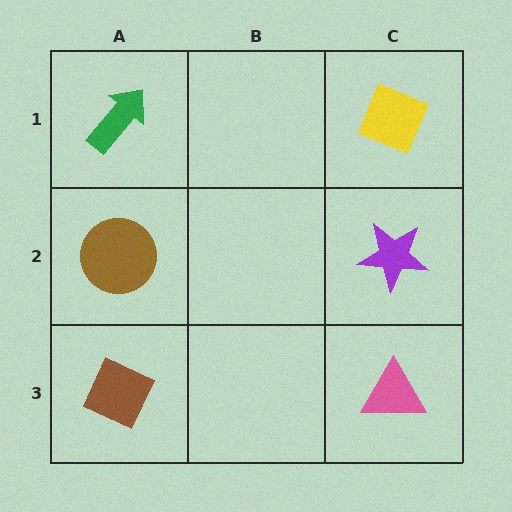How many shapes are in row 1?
2 shapes.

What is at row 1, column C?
A yellow diamond.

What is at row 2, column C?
A purple star.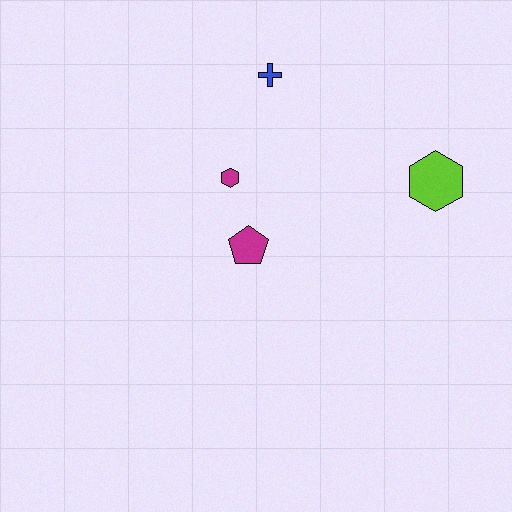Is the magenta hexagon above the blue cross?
No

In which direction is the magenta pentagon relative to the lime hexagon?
The magenta pentagon is to the left of the lime hexagon.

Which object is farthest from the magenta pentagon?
The lime hexagon is farthest from the magenta pentagon.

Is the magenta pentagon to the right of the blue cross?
No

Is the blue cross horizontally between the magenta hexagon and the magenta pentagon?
No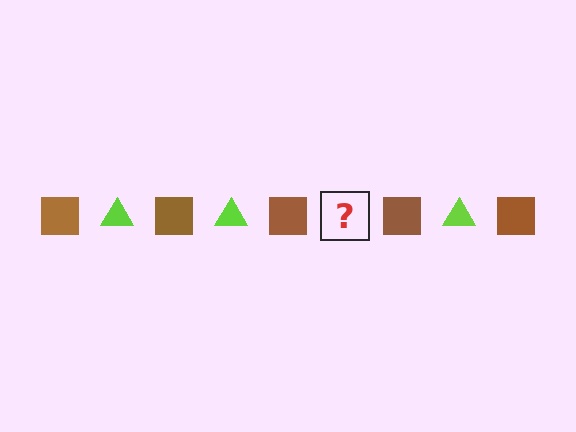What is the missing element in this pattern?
The missing element is a lime triangle.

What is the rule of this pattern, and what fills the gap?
The rule is that the pattern alternates between brown square and lime triangle. The gap should be filled with a lime triangle.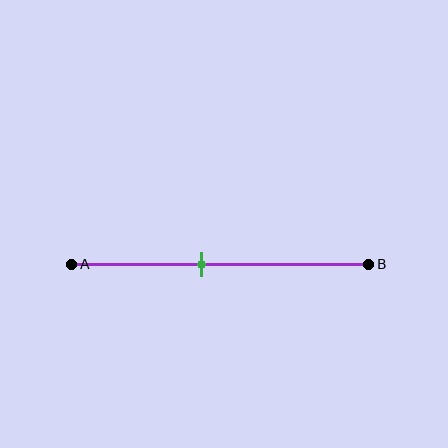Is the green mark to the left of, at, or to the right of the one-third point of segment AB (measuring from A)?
The green mark is to the right of the one-third point of segment AB.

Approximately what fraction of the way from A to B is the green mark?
The green mark is approximately 45% of the way from A to B.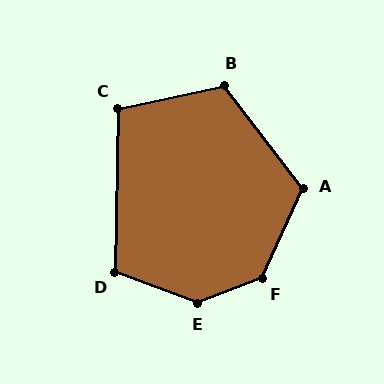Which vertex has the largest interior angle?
E, at approximately 138 degrees.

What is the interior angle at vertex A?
Approximately 118 degrees (obtuse).